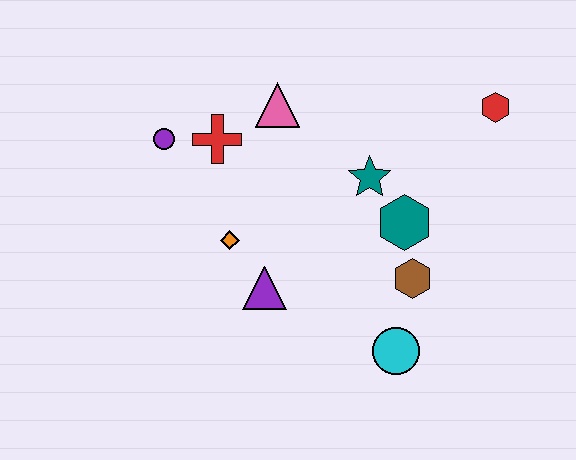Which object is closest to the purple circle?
The red cross is closest to the purple circle.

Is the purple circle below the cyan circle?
No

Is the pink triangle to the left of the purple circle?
No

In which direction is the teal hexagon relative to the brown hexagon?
The teal hexagon is above the brown hexagon.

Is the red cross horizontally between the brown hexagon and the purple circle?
Yes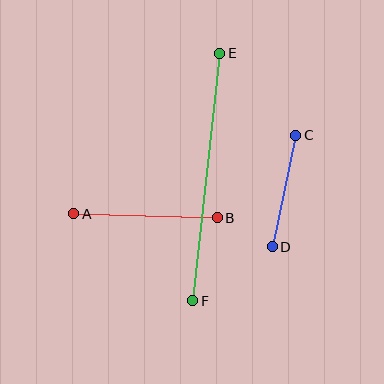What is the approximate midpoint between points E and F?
The midpoint is at approximately (206, 177) pixels.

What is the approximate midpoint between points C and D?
The midpoint is at approximately (284, 191) pixels.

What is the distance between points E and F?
The distance is approximately 249 pixels.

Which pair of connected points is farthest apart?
Points E and F are farthest apart.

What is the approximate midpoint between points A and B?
The midpoint is at approximately (146, 216) pixels.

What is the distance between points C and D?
The distance is approximately 114 pixels.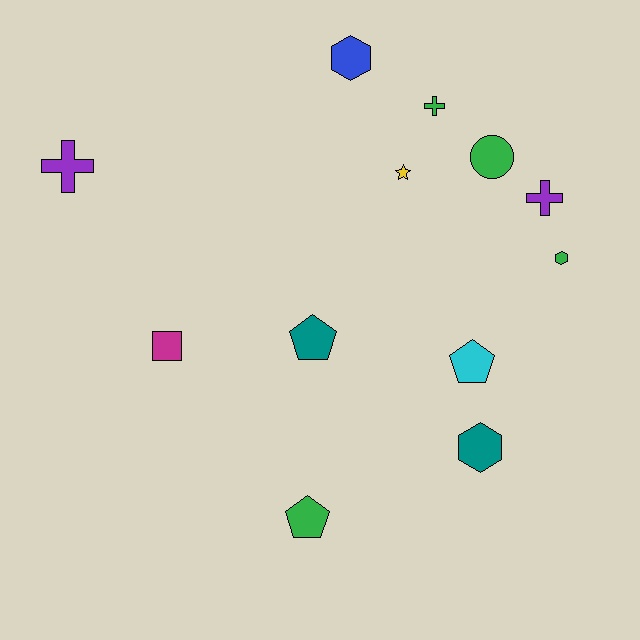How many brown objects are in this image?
There are no brown objects.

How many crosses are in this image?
There are 3 crosses.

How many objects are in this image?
There are 12 objects.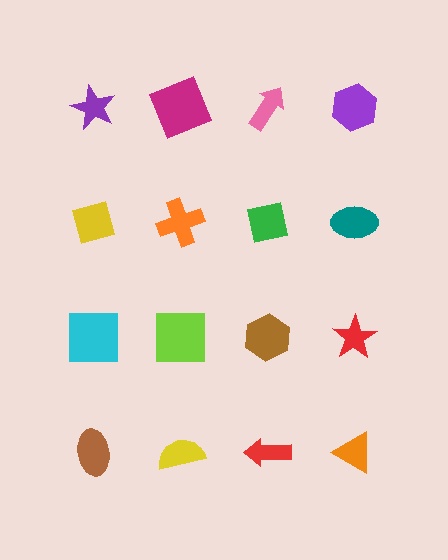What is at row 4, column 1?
A brown ellipse.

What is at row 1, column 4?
A purple hexagon.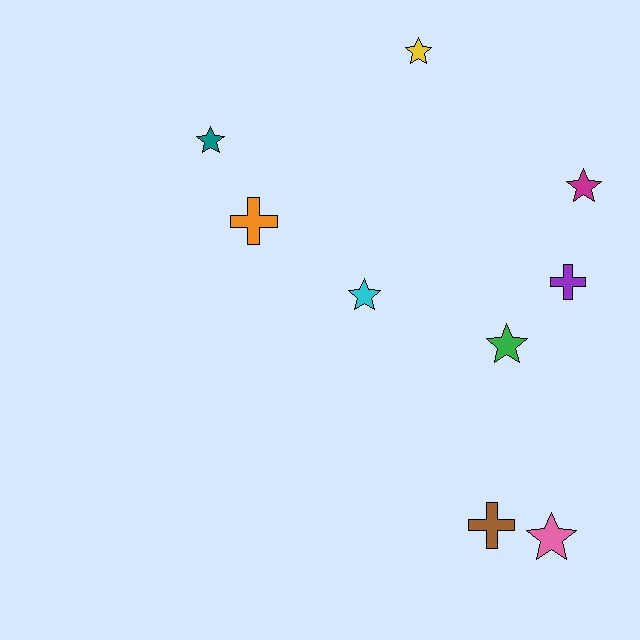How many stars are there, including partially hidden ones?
There are 6 stars.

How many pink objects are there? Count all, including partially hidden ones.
There is 1 pink object.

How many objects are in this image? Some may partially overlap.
There are 9 objects.